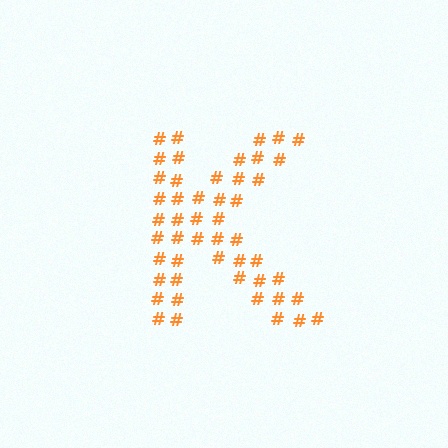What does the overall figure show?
The overall figure shows the letter K.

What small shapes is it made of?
It is made of small hash symbols.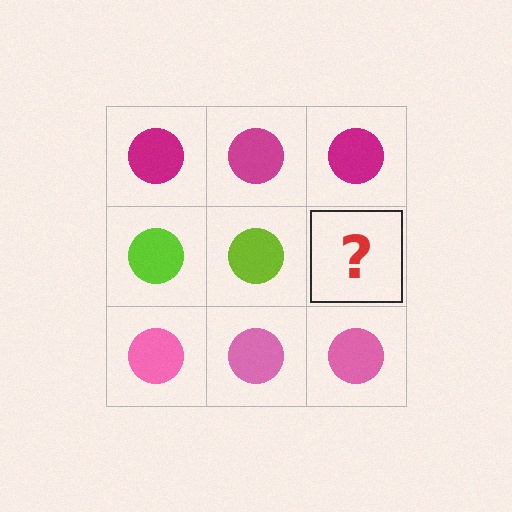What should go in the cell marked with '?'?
The missing cell should contain a lime circle.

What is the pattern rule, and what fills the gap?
The rule is that each row has a consistent color. The gap should be filled with a lime circle.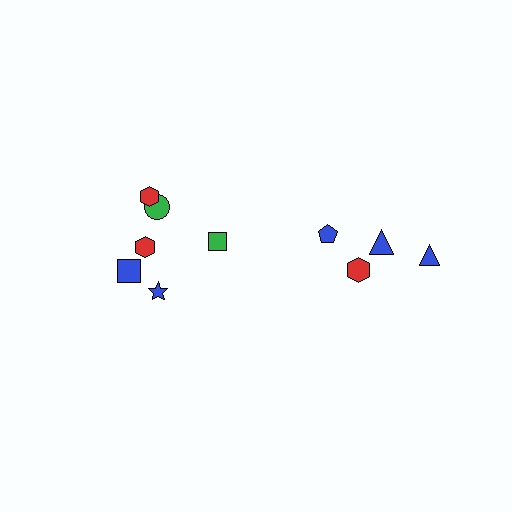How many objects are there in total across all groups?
There are 10 objects.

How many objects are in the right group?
There are 4 objects.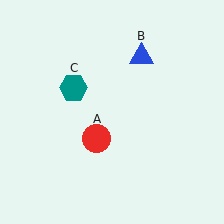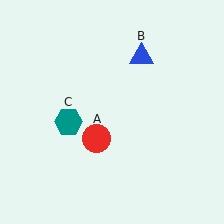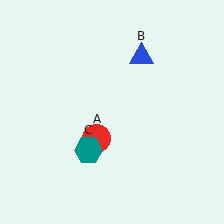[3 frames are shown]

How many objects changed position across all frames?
1 object changed position: teal hexagon (object C).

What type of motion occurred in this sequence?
The teal hexagon (object C) rotated counterclockwise around the center of the scene.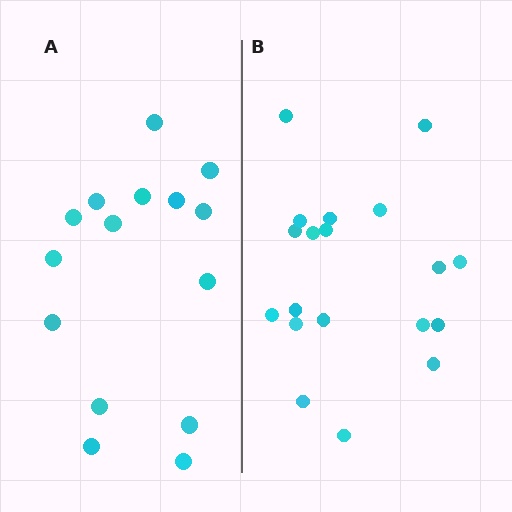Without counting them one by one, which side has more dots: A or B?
Region B (the right region) has more dots.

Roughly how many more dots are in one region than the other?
Region B has about 4 more dots than region A.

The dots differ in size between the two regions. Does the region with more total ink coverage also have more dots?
No. Region A has more total ink coverage because its dots are larger, but region B actually contains more individual dots. Total area can be misleading — the number of items is what matters here.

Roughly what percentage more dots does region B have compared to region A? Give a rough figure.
About 25% more.